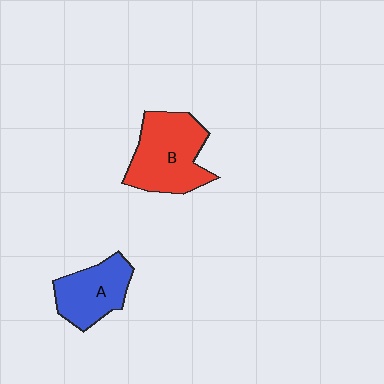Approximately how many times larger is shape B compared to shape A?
Approximately 1.4 times.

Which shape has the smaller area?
Shape A (blue).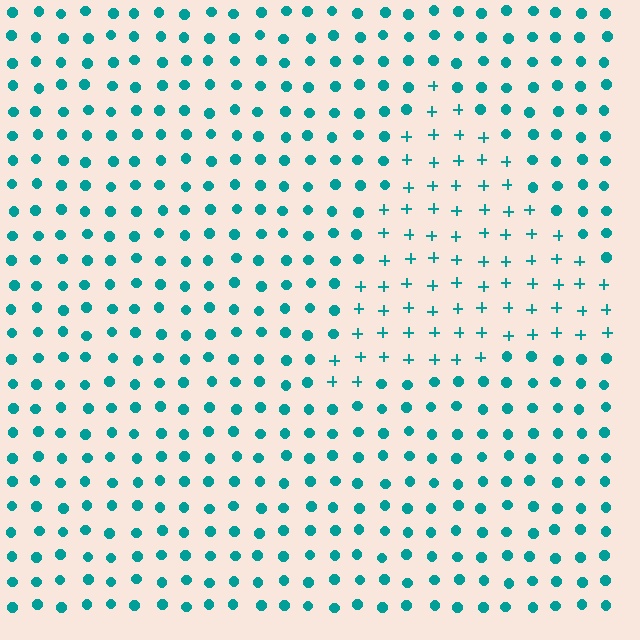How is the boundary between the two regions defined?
The boundary is defined by a change in element shape: plus signs inside vs. circles outside. All elements share the same color and spacing.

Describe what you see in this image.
The image is filled with small teal elements arranged in a uniform grid. A triangle-shaped region contains plus signs, while the surrounding area contains circles. The boundary is defined purely by the change in element shape.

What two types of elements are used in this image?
The image uses plus signs inside the triangle region and circles outside it.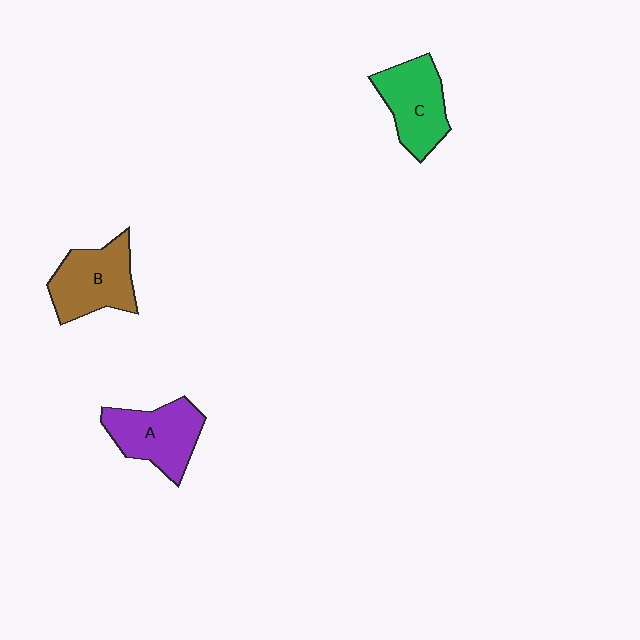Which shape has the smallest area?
Shape C (green).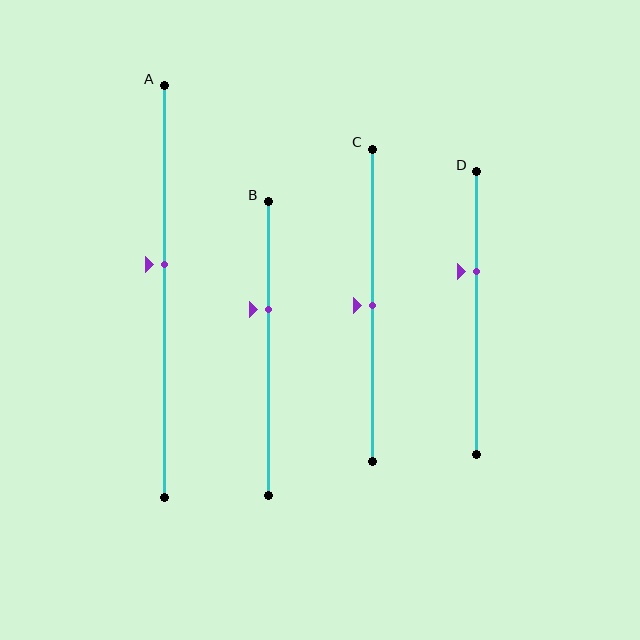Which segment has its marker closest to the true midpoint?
Segment C has its marker closest to the true midpoint.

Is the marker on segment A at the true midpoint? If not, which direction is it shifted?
No, the marker on segment A is shifted upward by about 7% of the segment length.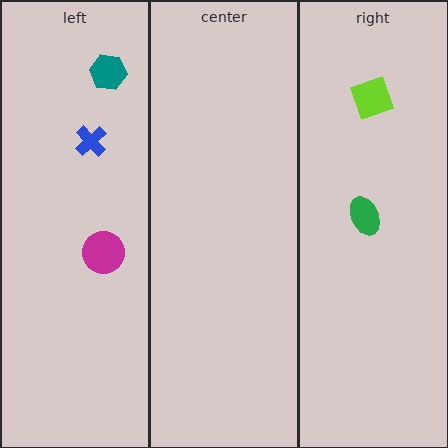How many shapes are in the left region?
3.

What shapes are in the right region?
The green ellipse, the lime diamond.